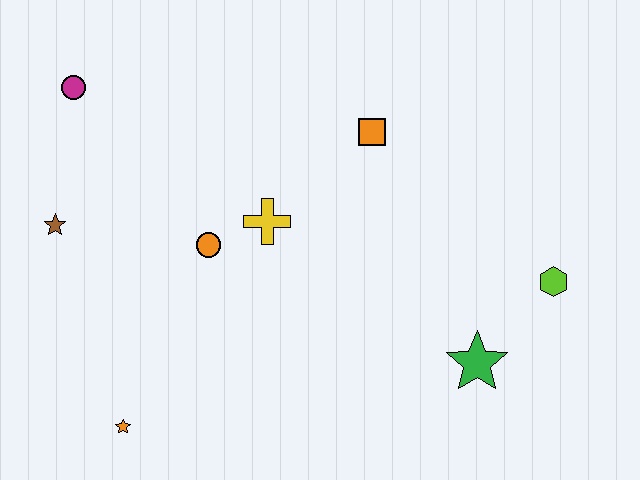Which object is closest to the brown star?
The magenta circle is closest to the brown star.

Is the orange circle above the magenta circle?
No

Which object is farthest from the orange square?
The orange star is farthest from the orange square.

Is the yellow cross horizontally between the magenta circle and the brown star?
No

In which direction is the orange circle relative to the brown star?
The orange circle is to the right of the brown star.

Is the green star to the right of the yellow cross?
Yes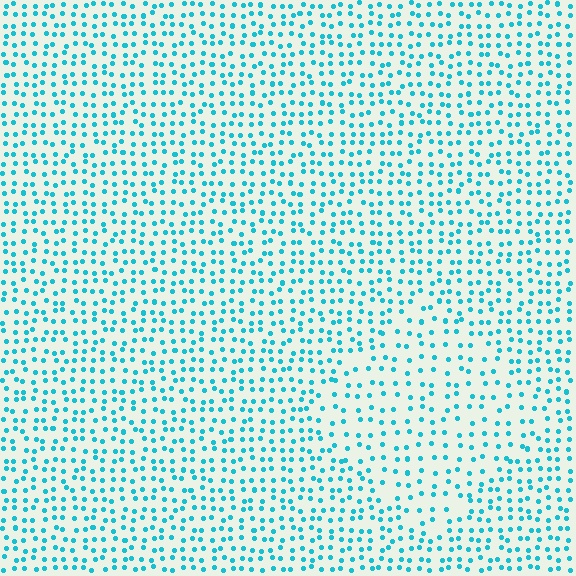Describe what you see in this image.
The image contains small cyan elements arranged at two different densities. A diamond-shaped region is visible where the elements are less densely packed than the surrounding area.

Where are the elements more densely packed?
The elements are more densely packed outside the diamond boundary.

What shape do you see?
I see a diamond.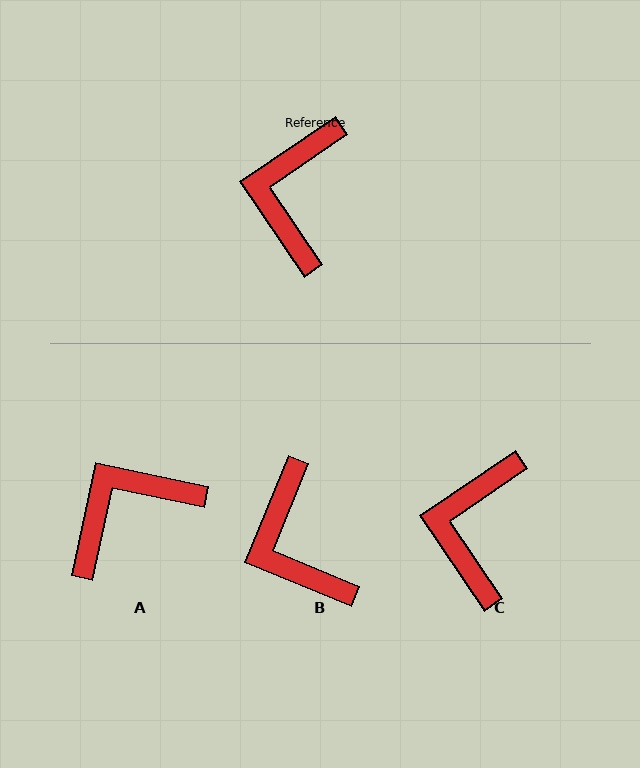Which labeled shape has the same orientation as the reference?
C.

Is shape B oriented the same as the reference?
No, it is off by about 34 degrees.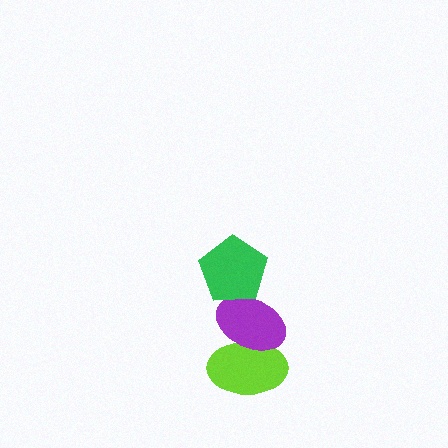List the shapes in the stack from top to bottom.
From top to bottom: the green pentagon, the purple ellipse, the lime ellipse.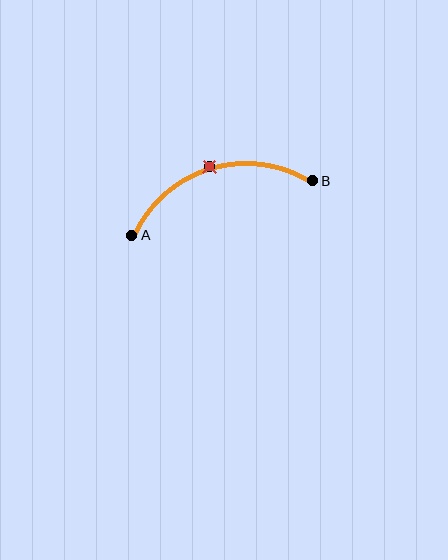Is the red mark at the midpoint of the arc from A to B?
Yes. The red mark lies on the arc at equal arc-length from both A and B — it is the arc midpoint.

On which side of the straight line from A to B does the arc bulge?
The arc bulges above the straight line connecting A and B.